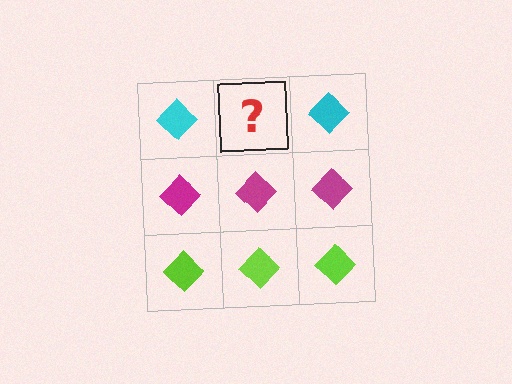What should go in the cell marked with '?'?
The missing cell should contain a cyan diamond.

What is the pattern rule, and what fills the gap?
The rule is that each row has a consistent color. The gap should be filled with a cyan diamond.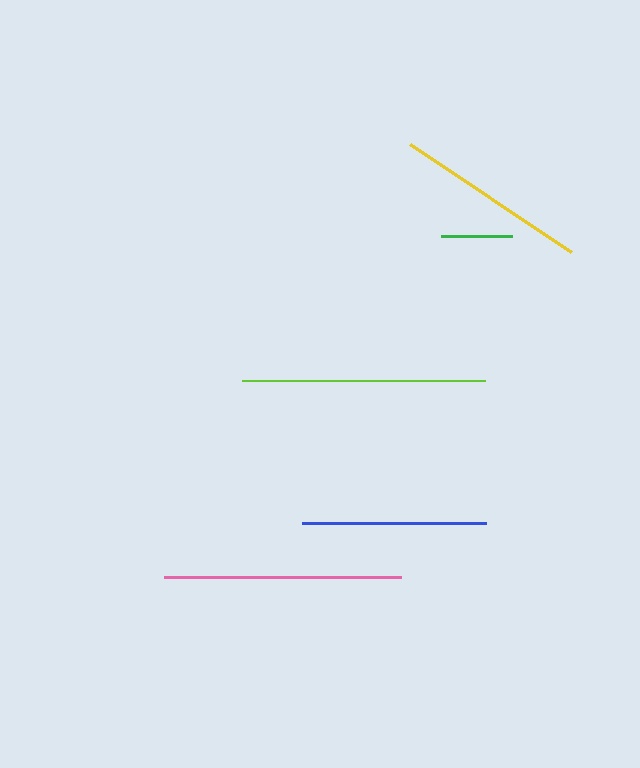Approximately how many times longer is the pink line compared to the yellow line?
The pink line is approximately 1.2 times the length of the yellow line.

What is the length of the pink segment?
The pink segment is approximately 237 pixels long.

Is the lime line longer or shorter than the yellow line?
The lime line is longer than the yellow line.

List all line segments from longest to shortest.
From longest to shortest: lime, pink, yellow, blue, green.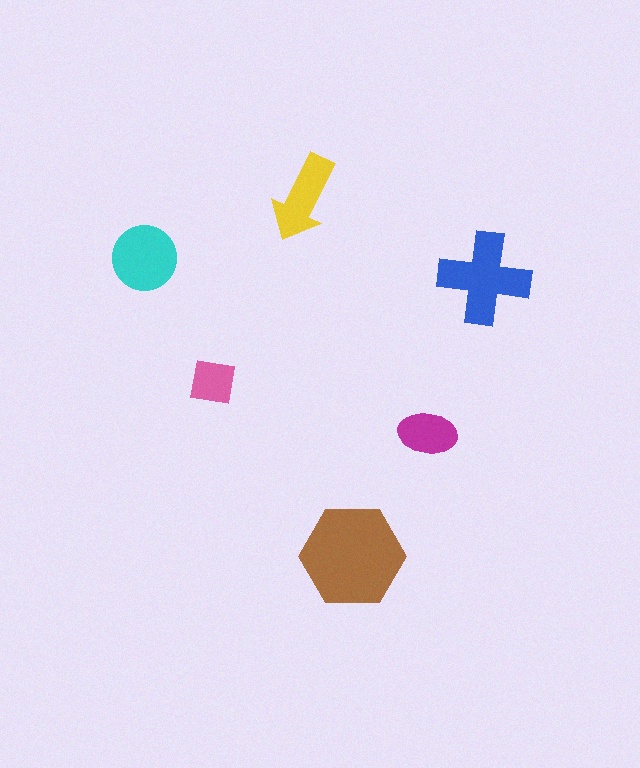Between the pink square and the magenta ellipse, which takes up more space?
The magenta ellipse.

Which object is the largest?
The brown hexagon.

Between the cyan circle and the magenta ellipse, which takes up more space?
The cyan circle.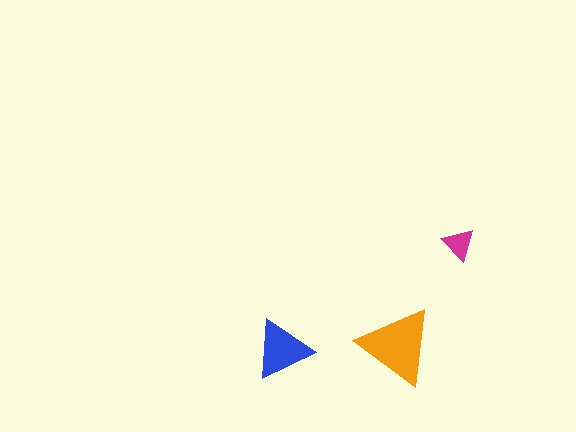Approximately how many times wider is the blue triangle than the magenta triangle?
About 2 times wider.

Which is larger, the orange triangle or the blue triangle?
The orange one.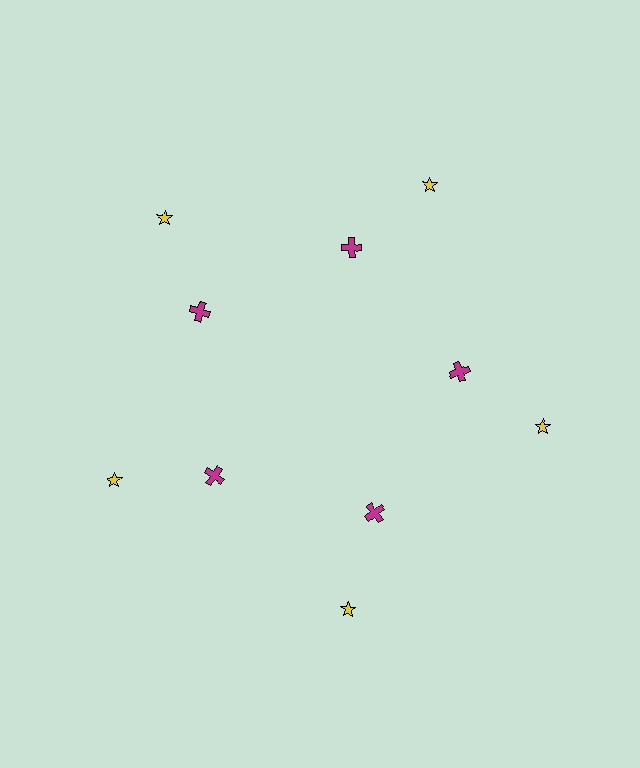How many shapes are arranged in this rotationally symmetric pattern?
There are 10 shapes, arranged in 5 groups of 2.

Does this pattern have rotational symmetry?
Yes, this pattern has 5-fold rotational symmetry. It looks the same after rotating 72 degrees around the center.